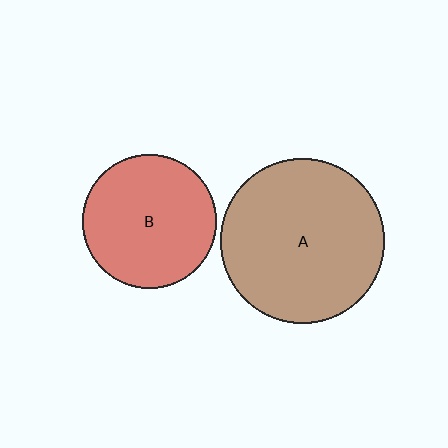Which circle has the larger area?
Circle A (brown).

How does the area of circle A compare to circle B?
Approximately 1.5 times.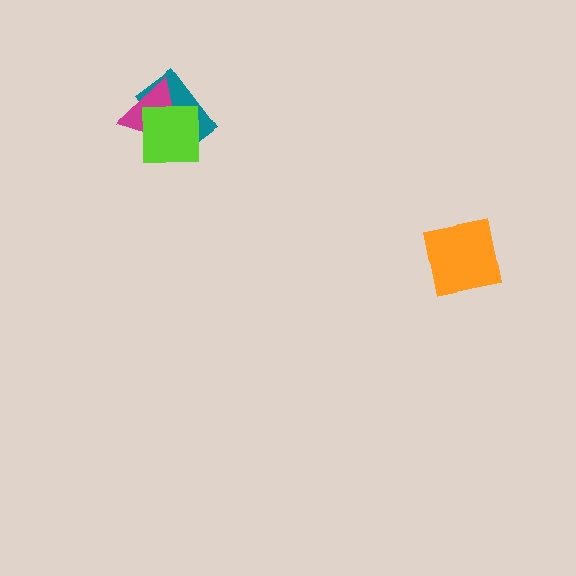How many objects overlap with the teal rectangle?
2 objects overlap with the teal rectangle.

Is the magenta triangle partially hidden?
Yes, it is partially covered by another shape.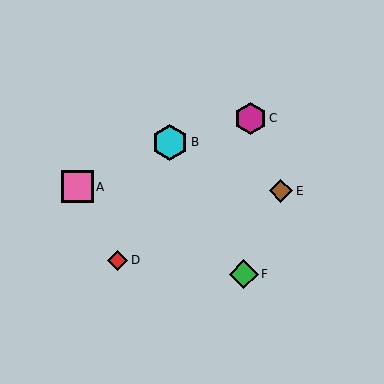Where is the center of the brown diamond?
The center of the brown diamond is at (281, 191).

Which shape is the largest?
The cyan hexagon (labeled B) is the largest.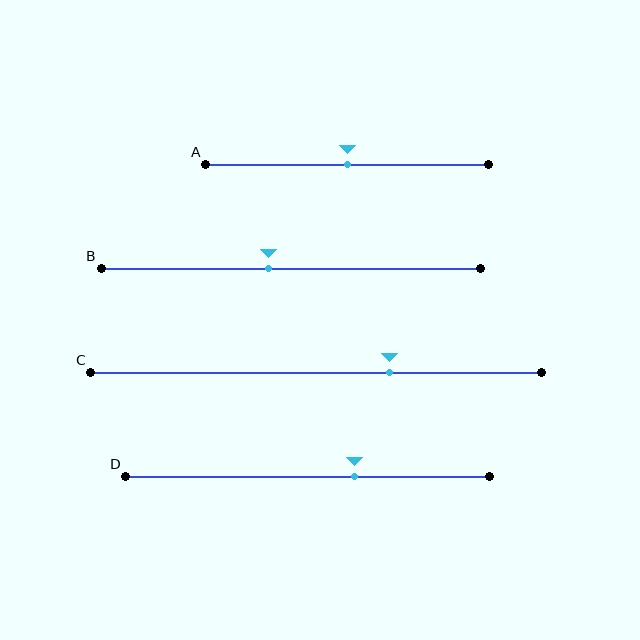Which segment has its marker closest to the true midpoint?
Segment A has its marker closest to the true midpoint.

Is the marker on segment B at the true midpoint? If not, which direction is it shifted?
No, the marker on segment B is shifted to the left by about 6% of the segment length.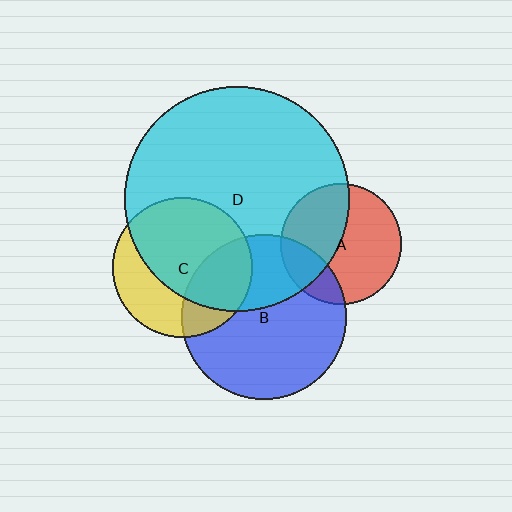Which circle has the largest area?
Circle D (cyan).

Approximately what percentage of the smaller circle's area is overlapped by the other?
Approximately 65%.